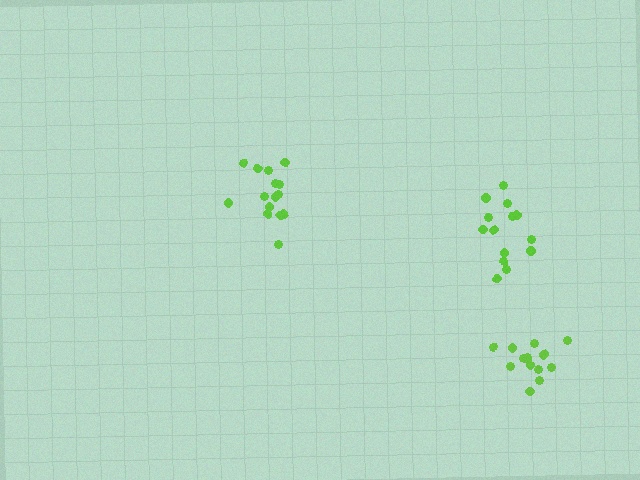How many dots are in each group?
Group 1: 14 dots, Group 2: 15 dots, Group 3: 14 dots (43 total).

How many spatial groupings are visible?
There are 3 spatial groupings.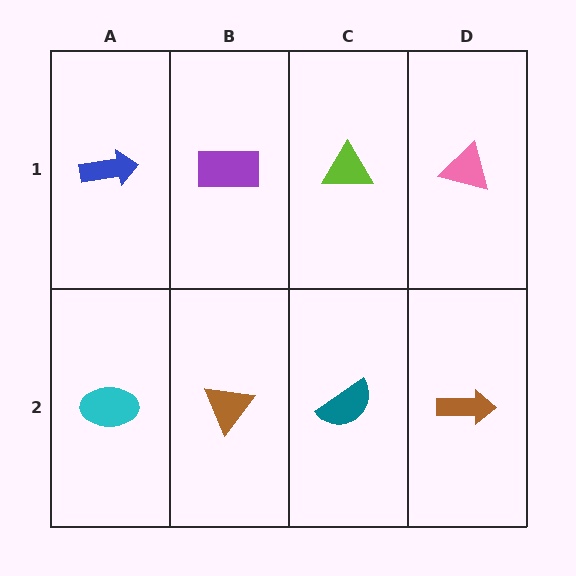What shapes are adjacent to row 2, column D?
A pink triangle (row 1, column D), a teal semicircle (row 2, column C).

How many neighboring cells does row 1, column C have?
3.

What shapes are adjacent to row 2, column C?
A lime triangle (row 1, column C), a brown triangle (row 2, column B), a brown arrow (row 2, column D).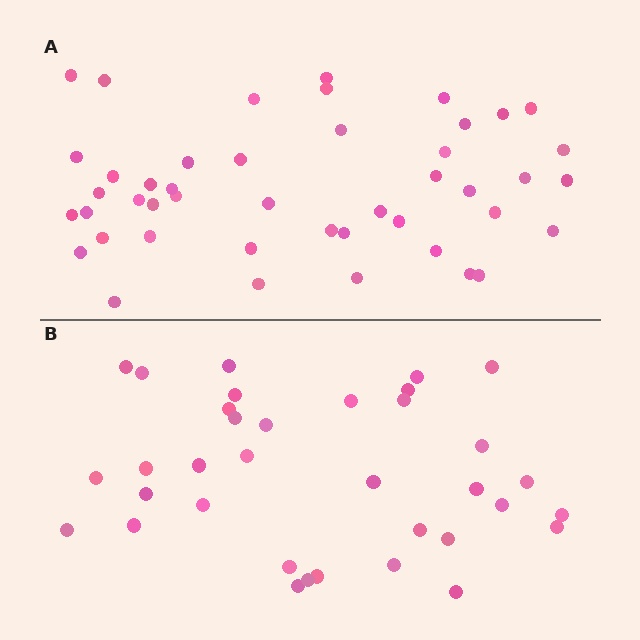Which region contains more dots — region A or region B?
Region A (the top region) has more dots.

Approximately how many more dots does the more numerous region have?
Region A has roughly 10 or so more dots than region B.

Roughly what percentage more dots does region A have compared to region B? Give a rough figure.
About 30% more.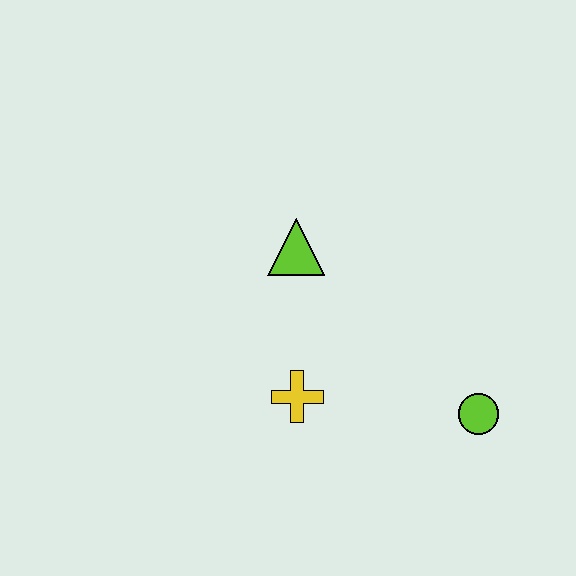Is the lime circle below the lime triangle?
Yes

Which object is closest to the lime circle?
The yellow cross is closest to the lime circle.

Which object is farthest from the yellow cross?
The lime circle is farthest from the yellow cross.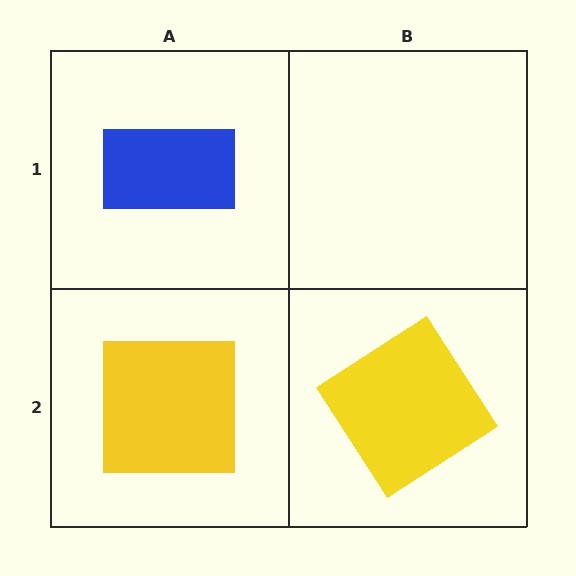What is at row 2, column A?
A yellow square.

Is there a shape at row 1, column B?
No, that cell is empty.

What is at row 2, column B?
A yellow diamond.